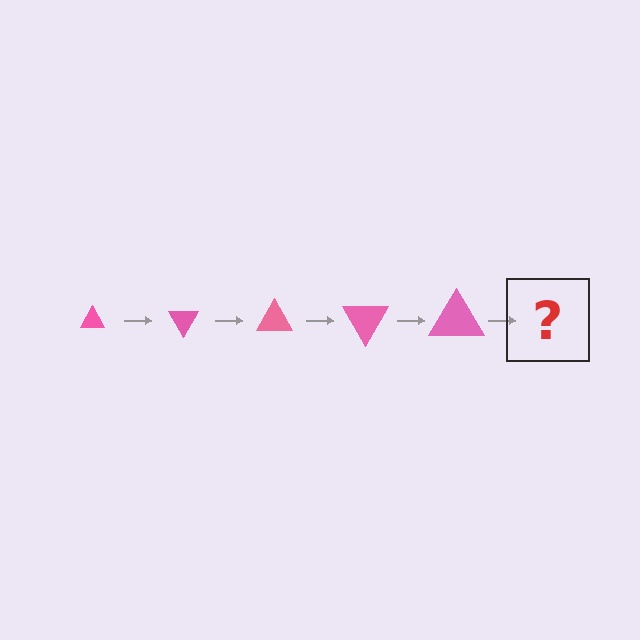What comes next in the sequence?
The next element should be a triangle, larger than the previous one and rotated 300 degrees from the start.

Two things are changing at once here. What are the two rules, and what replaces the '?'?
The two rules are that the triangle grows larger each step and it rotates 60 degrees each step. The '?' should be a triangle, larger than the previous one and rotated 300 degrees from the start.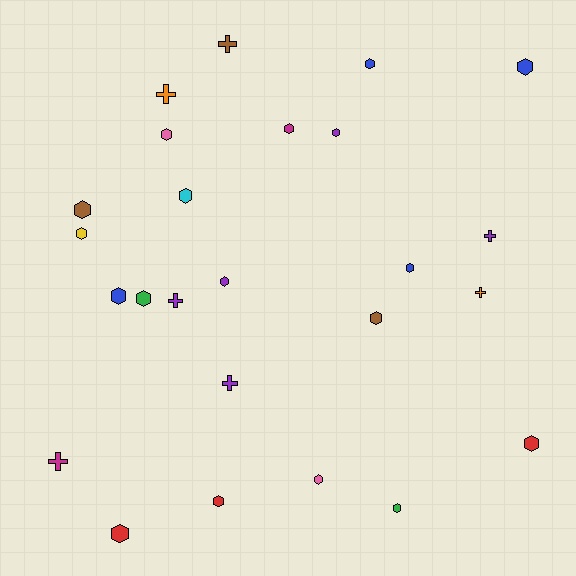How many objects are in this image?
There are 25 objects.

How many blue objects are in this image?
There are 4 blue objects.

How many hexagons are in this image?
There are 18 hexagons.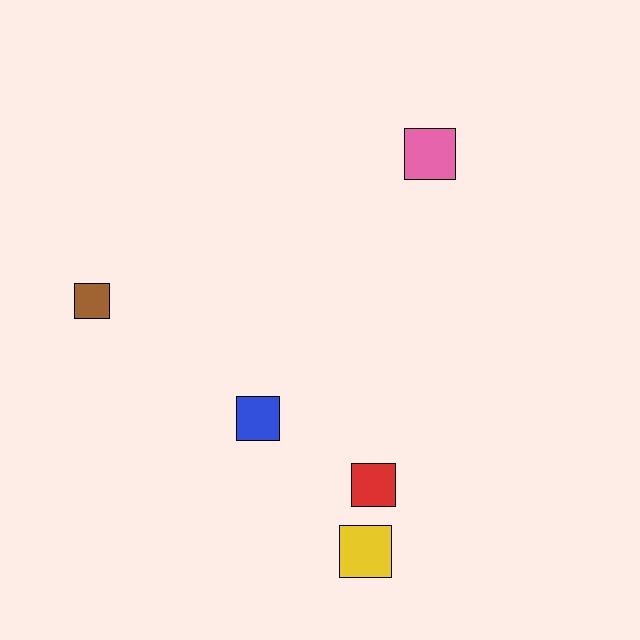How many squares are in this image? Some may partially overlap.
There are 5 squares.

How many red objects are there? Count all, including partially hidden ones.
There is 1 red object.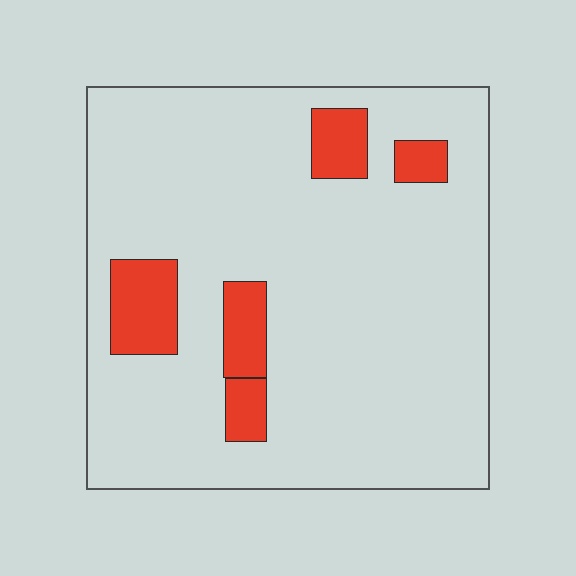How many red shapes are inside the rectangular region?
5.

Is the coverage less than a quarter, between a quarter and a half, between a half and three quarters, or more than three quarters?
Less than a quarter.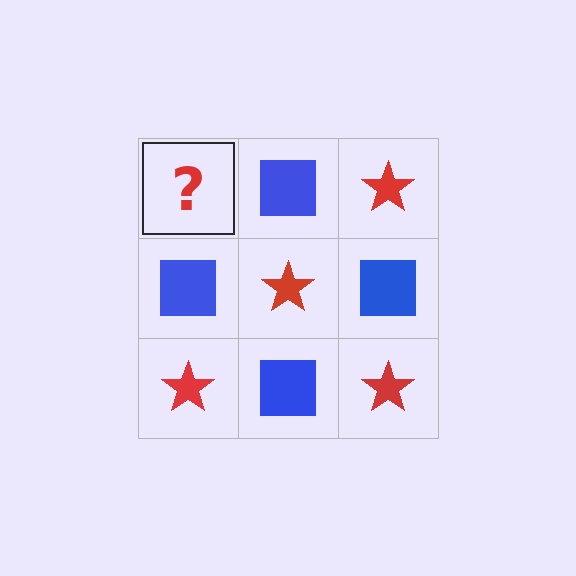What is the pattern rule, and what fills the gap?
The rule is that it alternates red star and blue square in a checkerboard pattern. The gap should be filled with a red star.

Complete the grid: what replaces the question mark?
The question mark should be replaced with a red star.